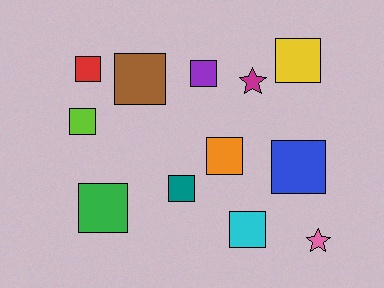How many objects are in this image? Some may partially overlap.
There are 12 objects.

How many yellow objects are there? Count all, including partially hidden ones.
There is 1 yellow object.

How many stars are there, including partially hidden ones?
There are 2 stars.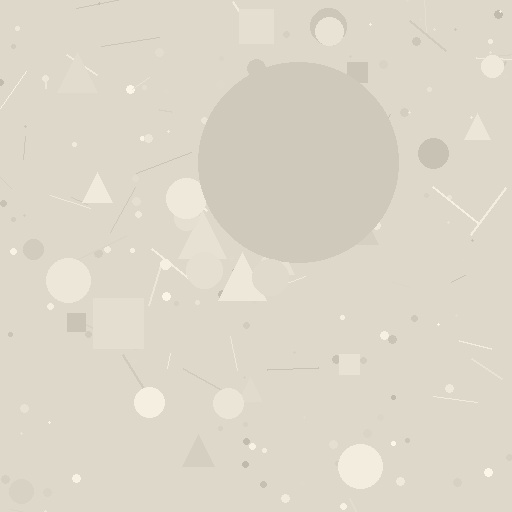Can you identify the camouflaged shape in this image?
The camouflaged shape is a circle.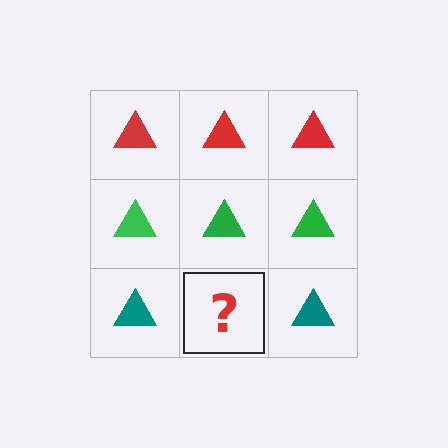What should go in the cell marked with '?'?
The missing cell should contain a teal triangle.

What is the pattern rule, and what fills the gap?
The rule is that each row has a consistent color. The gap should be filled with a teal triangle.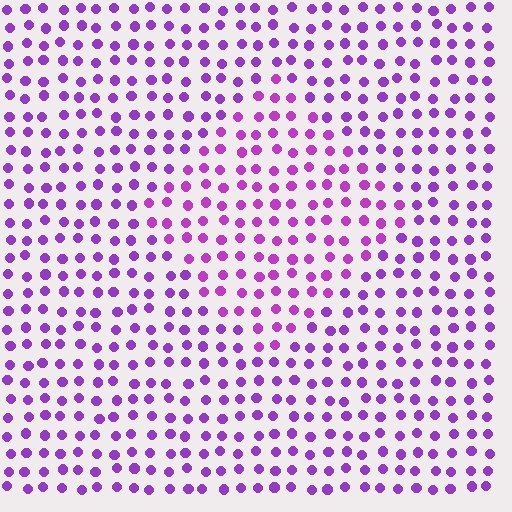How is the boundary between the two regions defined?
The boundary is defined purely by a slight shift in hue (about 19 degrees). Spacing, size, and orientation are identical on both sides.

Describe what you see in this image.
The image is filled with small purple elements in a uniform arrangement. A diamond-shaped region is visible where the elements are tinted to a slightly different hue, forming a subtle color boundary.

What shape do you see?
I see a diamond.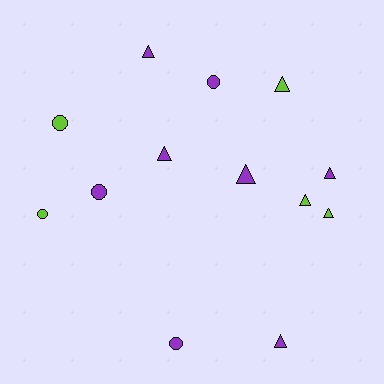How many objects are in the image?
There are 13 objects.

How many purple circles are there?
There are 3 purple circles.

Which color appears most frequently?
Purple, with 8 objects.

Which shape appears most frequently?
Triangle, with 8 objects.